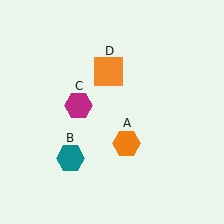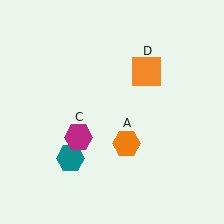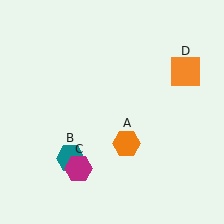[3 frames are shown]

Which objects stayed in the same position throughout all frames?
Orange hexagon (object A) and teal hexagon (object B) remained stationary.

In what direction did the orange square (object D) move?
The orange square (object D) moved right.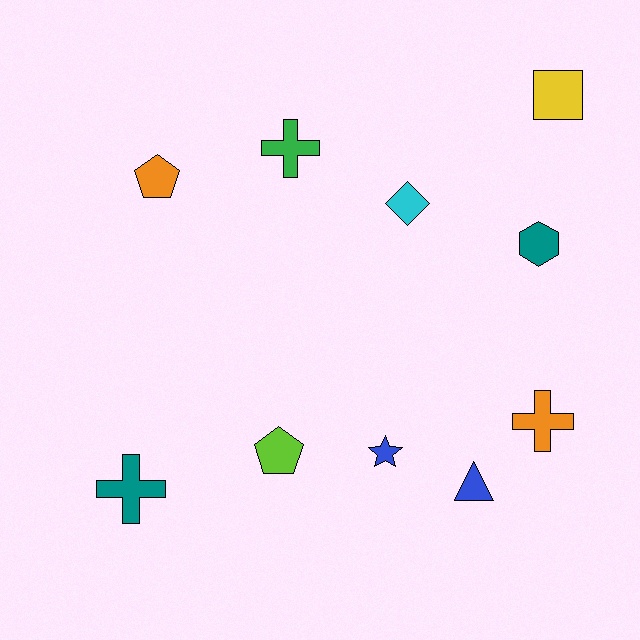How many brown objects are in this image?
There are no brown objects.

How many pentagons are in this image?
There are 2 pentagons.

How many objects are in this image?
There are 10 objects.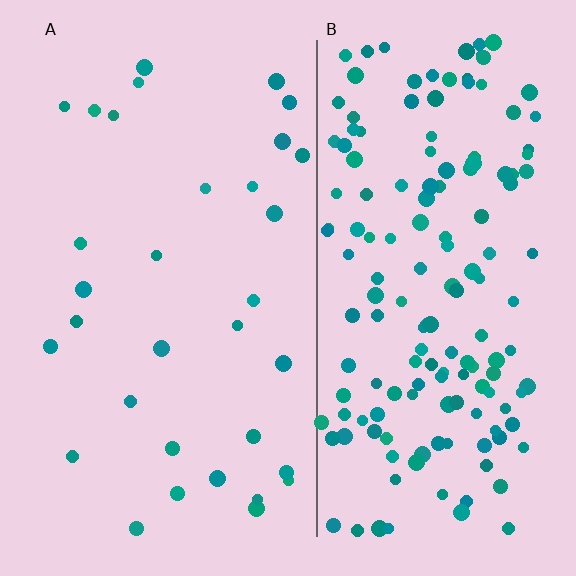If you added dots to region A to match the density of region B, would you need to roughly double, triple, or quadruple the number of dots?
Approximately quadruple.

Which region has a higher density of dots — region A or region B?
B (the right).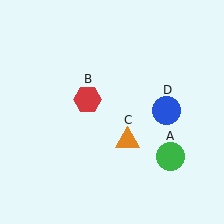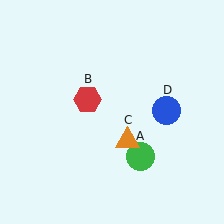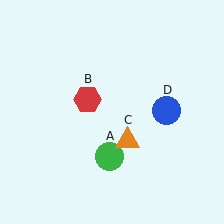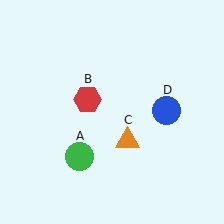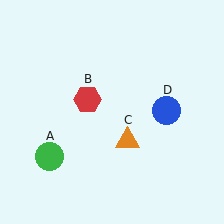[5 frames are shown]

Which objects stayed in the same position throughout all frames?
Red hexagon (object B) and orange triangle (object C) and blue circle (object D) remained stationary.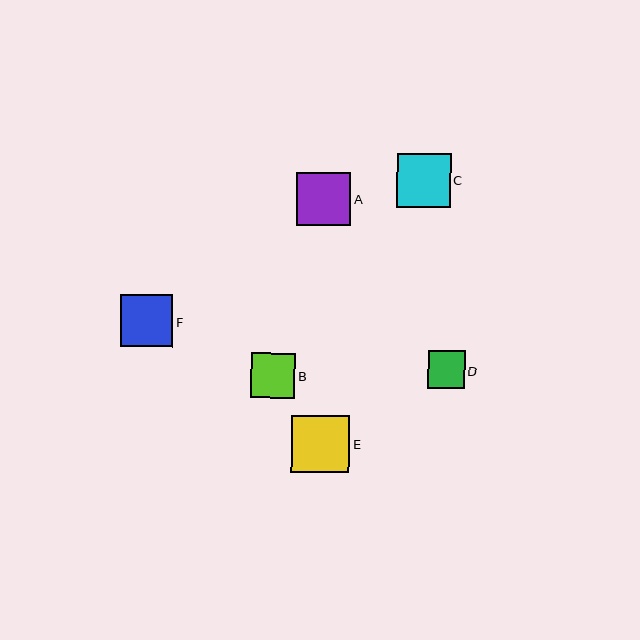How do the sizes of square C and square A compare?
Square C and square A are approximately the same size.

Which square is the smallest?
Square D is the smallest with a size of approximately 37 pixels.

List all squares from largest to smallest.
From largest to smallest: E, C, A, F, B, D.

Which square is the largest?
Square E is the largest with a size of approximately 58 pixels.